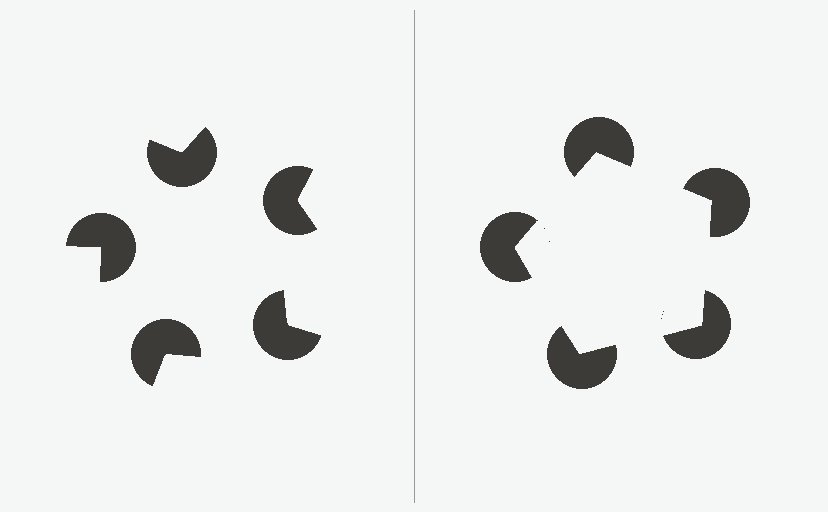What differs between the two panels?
The pac-man discs are positioned identically on both sides; only the wedge orientations differ. On the right they align to a pentagon; on the left they are misaligned.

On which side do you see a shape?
An illusory pentagon appears on the right side. On the left side the wedge cuts are rotated, so no coherent shape forms.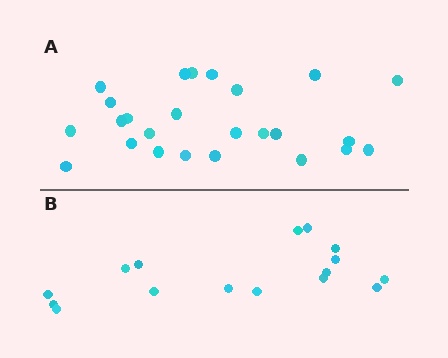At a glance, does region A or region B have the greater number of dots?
Region A (the top region) has more dots.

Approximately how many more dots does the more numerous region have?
Region A has roughly 8 or so more dots than region B.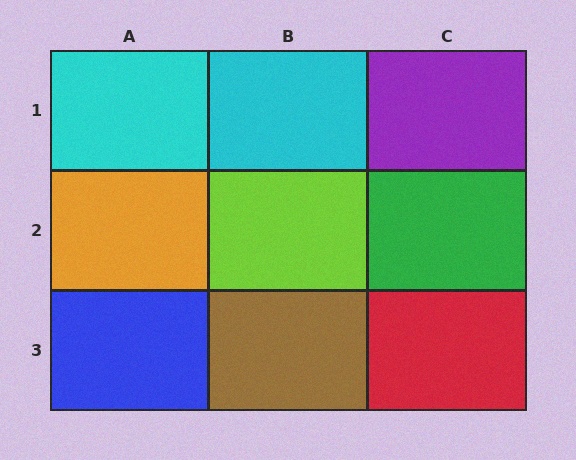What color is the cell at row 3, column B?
Brown.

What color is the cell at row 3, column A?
Blue.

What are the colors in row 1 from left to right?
Cyan, cyan, purple.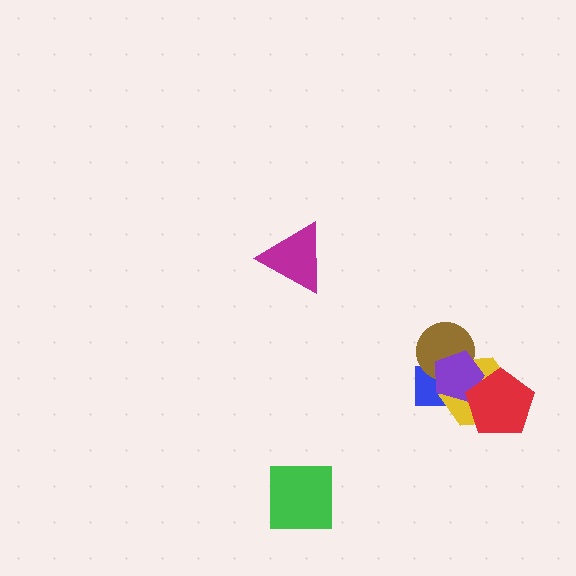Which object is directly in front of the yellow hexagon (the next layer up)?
The purple pentagon is directly in front of the yellow hexagon.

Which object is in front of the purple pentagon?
The red pentagon is in front of the purple pentagon.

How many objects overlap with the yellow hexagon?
4 objects overlap with the yellow hexagon.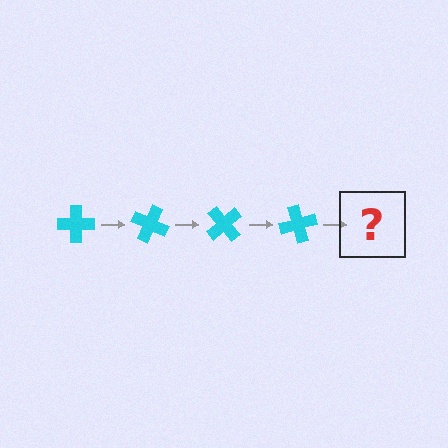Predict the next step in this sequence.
The next step is a cyan cross rotated 100 degrees.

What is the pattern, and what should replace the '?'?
The pattern is that the cross rotates 25 degrees each step. The '?' should be a cyan cross rotated 100 degrees.